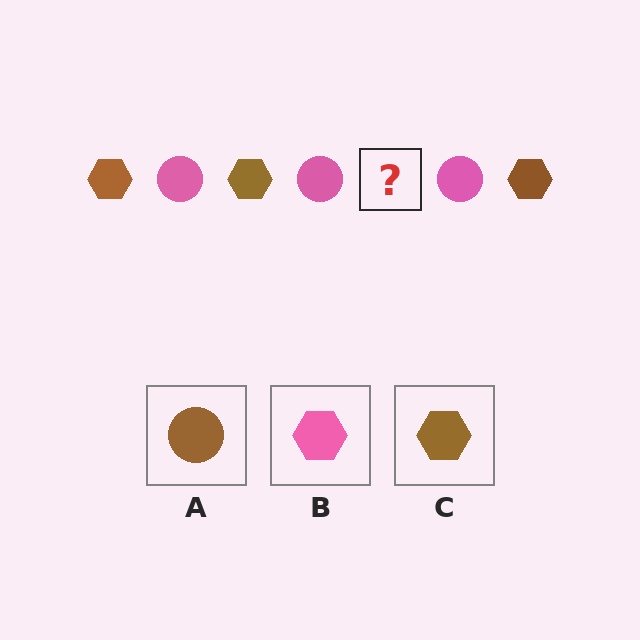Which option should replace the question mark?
Option C.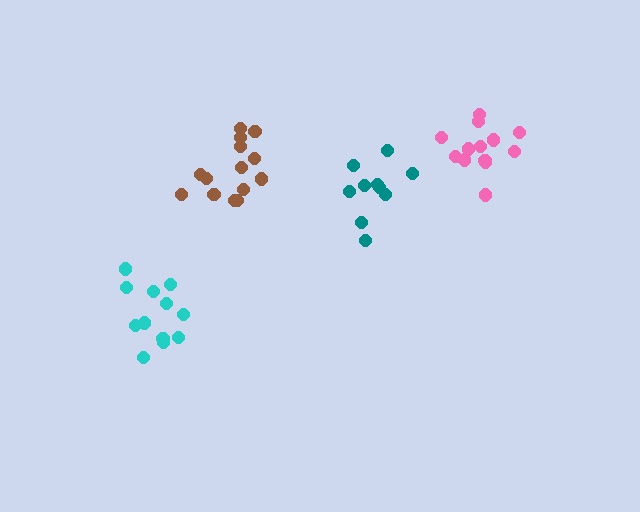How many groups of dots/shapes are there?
There are 4 groups.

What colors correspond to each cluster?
The clusters are colored: brown, teal, cyan, pink.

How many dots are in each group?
Group 1: 14 dots, Group 2: 10 dots, Group 3: 12 dots, Group 4: 13 dots (49 total).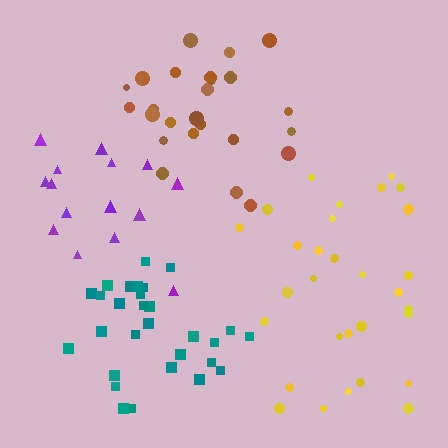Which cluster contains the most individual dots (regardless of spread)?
Yellow (30).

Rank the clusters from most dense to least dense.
teal, brown, purple, yellow.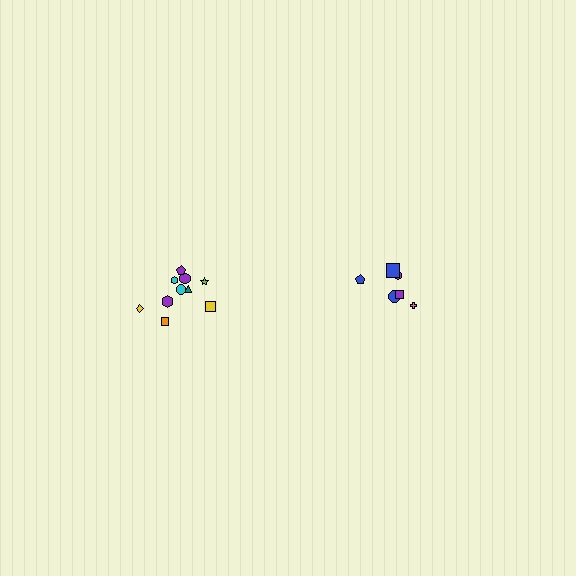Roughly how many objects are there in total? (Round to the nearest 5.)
Roughly 15 objects in total.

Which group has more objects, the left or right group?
The left group.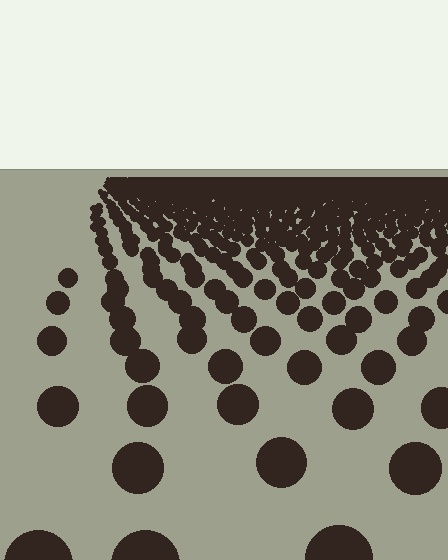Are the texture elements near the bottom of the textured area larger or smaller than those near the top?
Larger. Near the bottom, elements are closer to the viewer and appear at a bigger on-screen size.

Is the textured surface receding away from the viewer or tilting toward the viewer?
The surface is receding away from the viewer. Texture elements get smaller and denser toward the top.